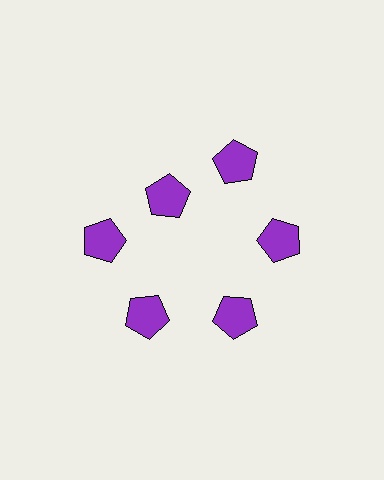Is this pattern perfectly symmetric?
No. The 6 purple pentagons are arranged in a ring, but one element near the 11 o'clock position is pulled inward toward the center, breaking the 6-fold rotational symmetry.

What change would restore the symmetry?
The symmetry would be restored by moving it outward, back onto the ring so that all 6 pentagons sit at equal angles and equal distance from the center.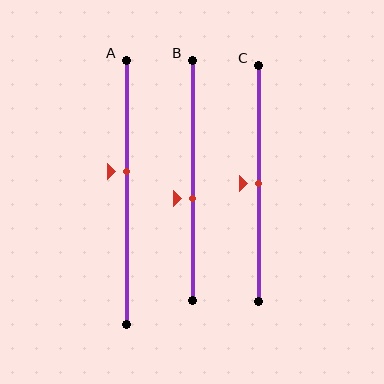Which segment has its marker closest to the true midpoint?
Segment C has its marker closest to the true midpoint.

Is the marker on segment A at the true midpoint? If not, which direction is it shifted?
No, the marker on segment A is shifted upward by about 8% of the segment length.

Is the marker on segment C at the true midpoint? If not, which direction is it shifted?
Yes, the marker on segment C is at the true midpoint.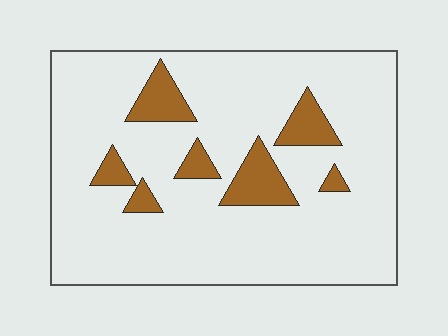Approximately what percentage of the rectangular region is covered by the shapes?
Approximately 15%.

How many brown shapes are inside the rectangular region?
7.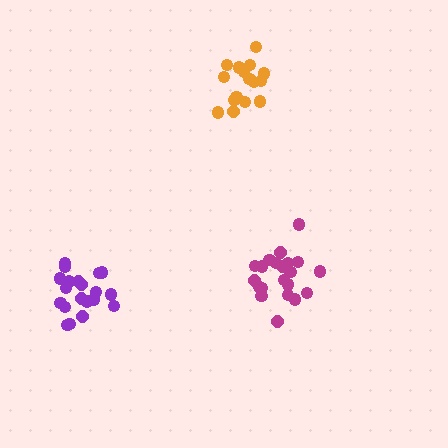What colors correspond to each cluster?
The clusters are colored: orange, magenta, purple.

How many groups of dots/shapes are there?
There are 3 groups.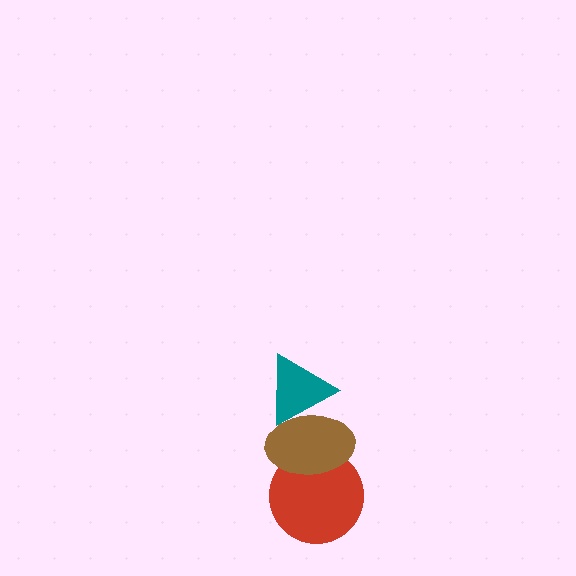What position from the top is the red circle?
The red circle is 3rd from the top.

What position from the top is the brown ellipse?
The brown ellipse is 2nd from the top.